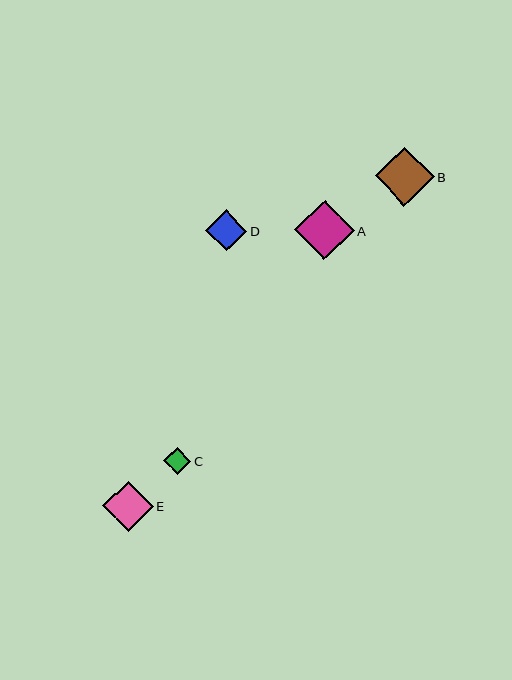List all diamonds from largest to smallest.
From largest to smallest: A, B, E, D, C.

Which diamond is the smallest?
Diamond C is the smallest with a size of approximately 27 pixels.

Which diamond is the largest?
Diamond A is the largest with a size of approximately 60 pixels.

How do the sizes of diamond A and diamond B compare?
Diamond A and diamond B are approximately the same size.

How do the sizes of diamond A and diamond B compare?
Diamond A and diamond B are approximately the same size.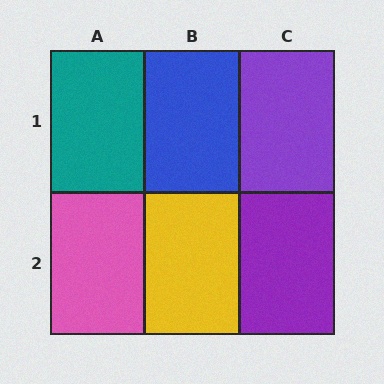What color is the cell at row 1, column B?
Blue.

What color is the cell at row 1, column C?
Purple.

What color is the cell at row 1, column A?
Teal.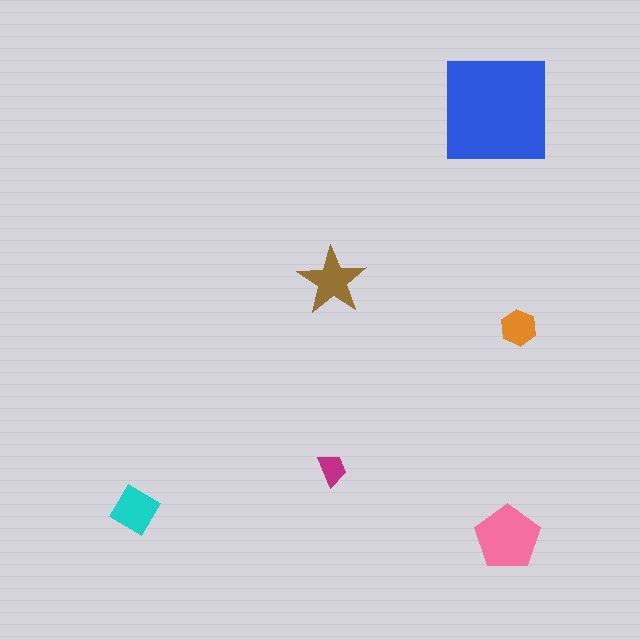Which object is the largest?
The blue square.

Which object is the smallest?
The magenta trapezoid.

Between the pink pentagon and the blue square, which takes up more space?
The blue square.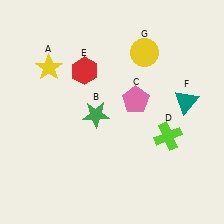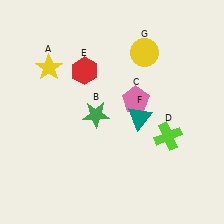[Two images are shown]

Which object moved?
The teal triangle (F) moved left.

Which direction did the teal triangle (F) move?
The teal triangle (F) moved left.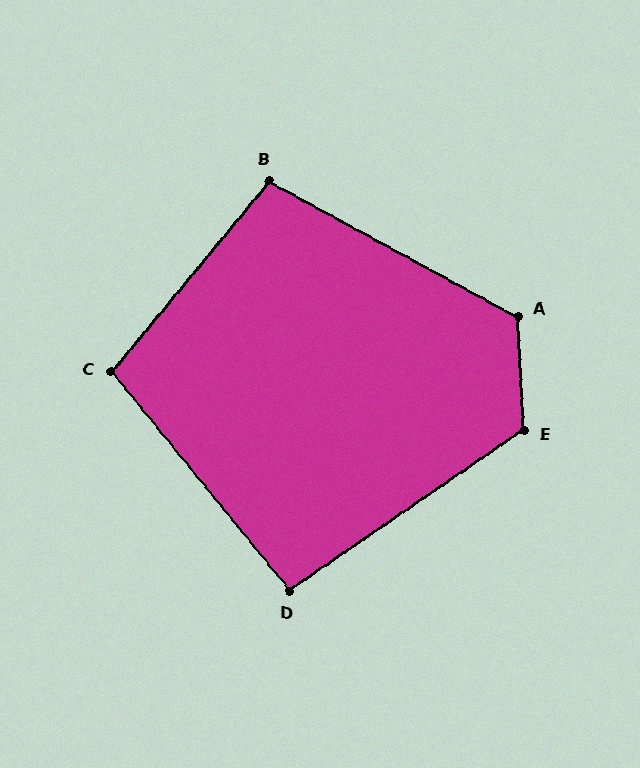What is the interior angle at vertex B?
Approximately 101 degrees (obtuse).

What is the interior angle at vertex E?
Approximately 121 degrees (obtuse).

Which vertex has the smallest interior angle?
D, at approximately 95 degrees.